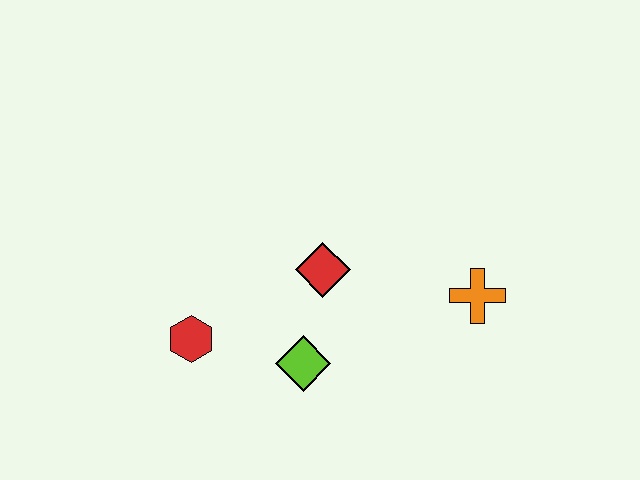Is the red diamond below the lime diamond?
No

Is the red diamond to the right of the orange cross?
No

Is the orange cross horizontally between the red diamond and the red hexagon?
No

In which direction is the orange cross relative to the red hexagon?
The orange cross is to the right of the red hexagon.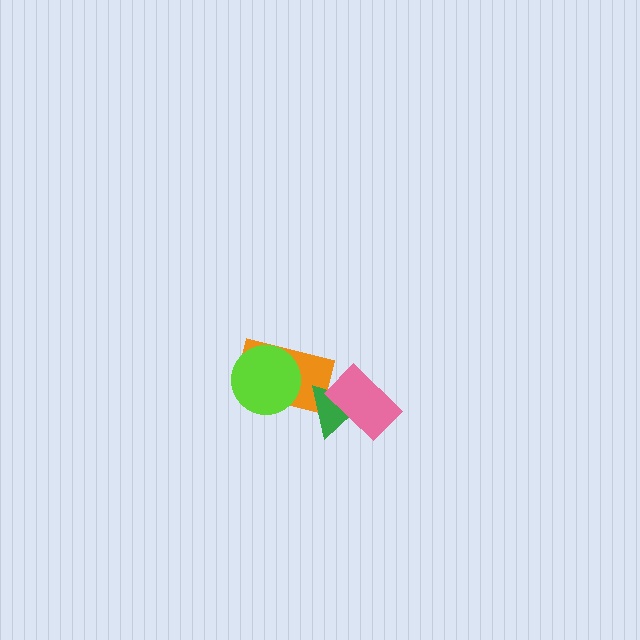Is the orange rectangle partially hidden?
Yes, it is partially covered by another shape.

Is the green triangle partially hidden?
Yes, it is partially covered by another shape.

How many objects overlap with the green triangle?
2 objects overlap with the green triangle.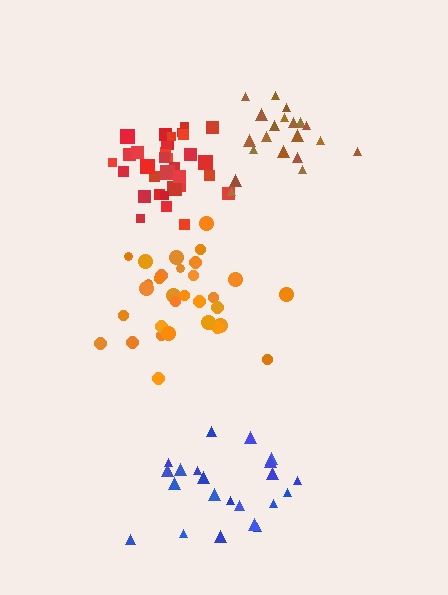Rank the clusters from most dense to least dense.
red, brown, orange, blue.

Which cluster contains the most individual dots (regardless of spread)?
Red (33).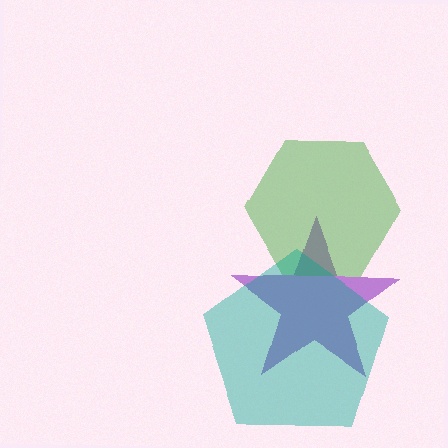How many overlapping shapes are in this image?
There are 3 overlapping shapes in the image.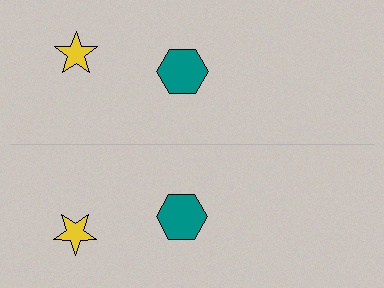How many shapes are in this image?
There are 4 shapes in this image.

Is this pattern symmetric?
Yes, this pattern has bilateral (reflection) symmetry.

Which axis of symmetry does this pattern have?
The pattern has a horizontal axis of symmetry running through the center of the image.